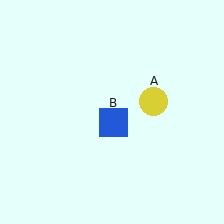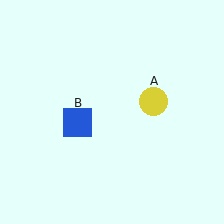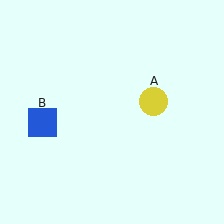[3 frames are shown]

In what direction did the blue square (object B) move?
The blue square (object B) moved left.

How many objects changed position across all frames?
1 object changed position: blue square (object B).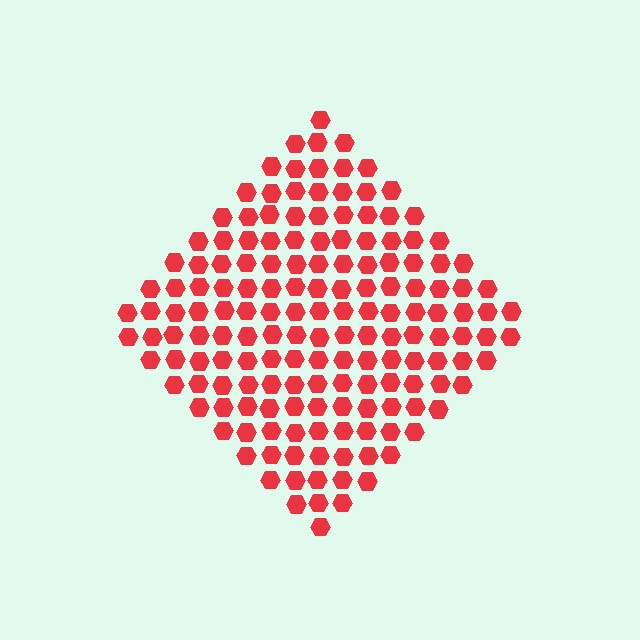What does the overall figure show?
The overall figure shows a diamond.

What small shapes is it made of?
It is made of small hexagons.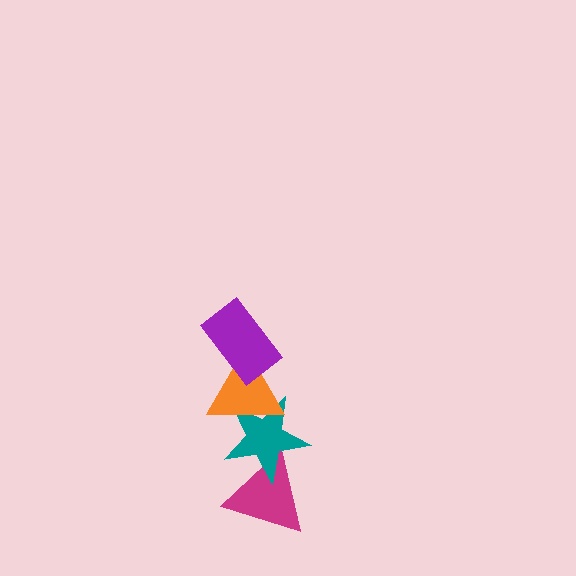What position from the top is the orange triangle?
The orange triangle is 2nd from the top.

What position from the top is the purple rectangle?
The purple rectangle is 1st from the top.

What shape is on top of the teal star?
The orange triangle is on top of the teal star.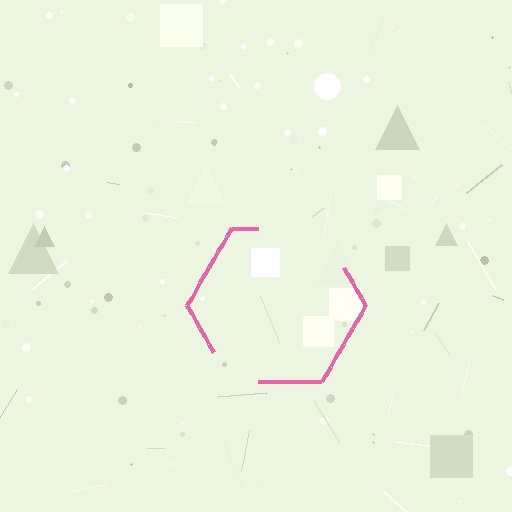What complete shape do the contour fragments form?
The contour fragments form a hexagon.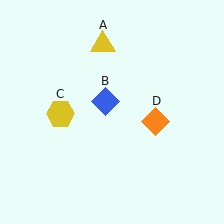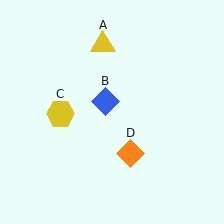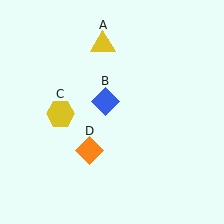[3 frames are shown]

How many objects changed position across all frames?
1 object changed position: orange diamond (object D).